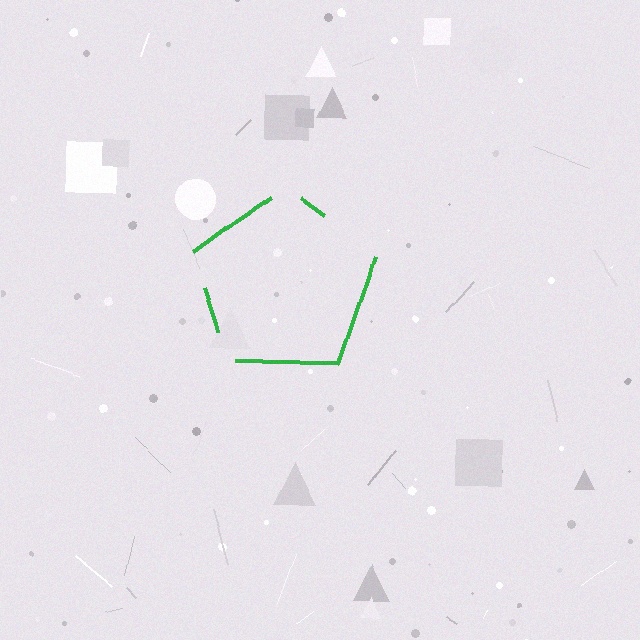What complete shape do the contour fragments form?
The contour fragments form a pentagon.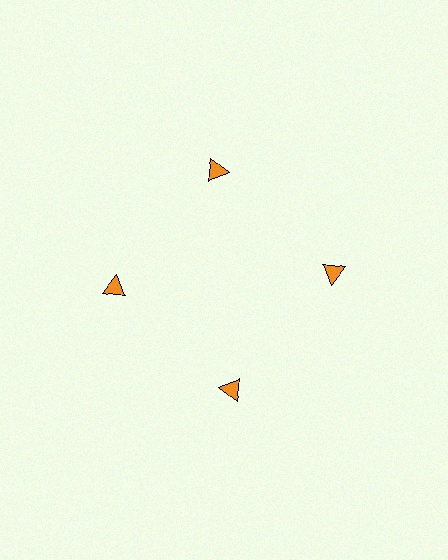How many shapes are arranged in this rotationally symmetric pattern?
There are 4 shapes, arranged in 4 groups of 1.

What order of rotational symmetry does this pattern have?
This pattern has 4-fold rotational symmetry.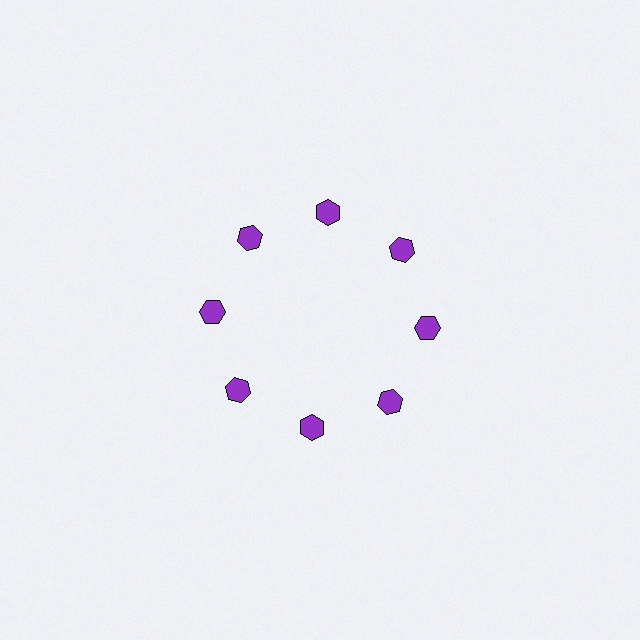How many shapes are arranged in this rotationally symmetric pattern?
There are 8 shapes, arranged in 8 groups of 1.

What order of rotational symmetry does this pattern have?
This pattern has 8-fold rotational symmetry.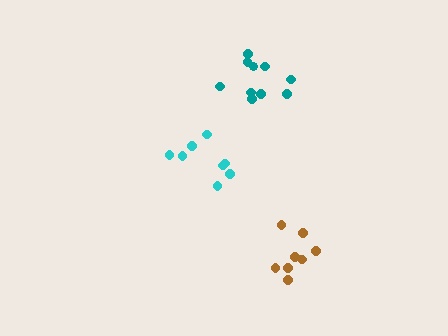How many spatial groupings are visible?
There are 3 spatial groupings.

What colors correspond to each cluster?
The clusters are colored: cyan, brown, teal.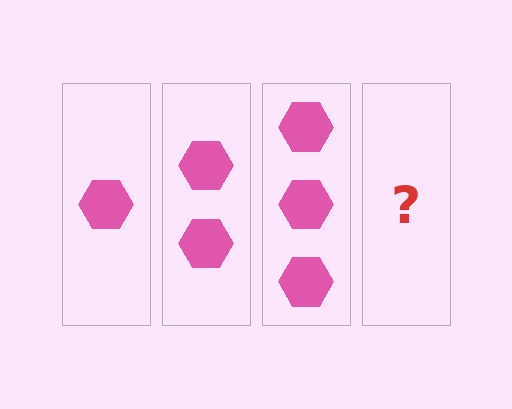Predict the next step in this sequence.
The next step is 4 hexagons.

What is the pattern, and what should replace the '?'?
The pattern is that each step adds one more hexagon. The '?' should be 4 hexagons.